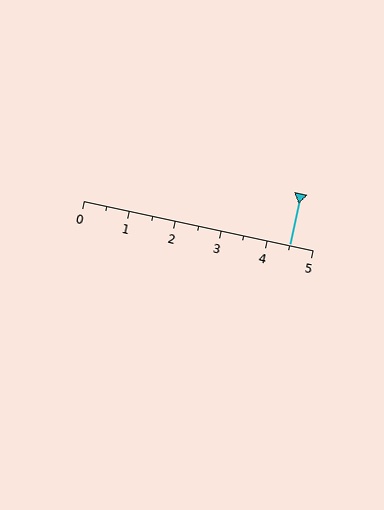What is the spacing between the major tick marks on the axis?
The major ticks are spaced 1 apart.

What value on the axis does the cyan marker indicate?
The marker indicates approximately 4.5.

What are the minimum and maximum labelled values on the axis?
The axis runs from 0 to 5.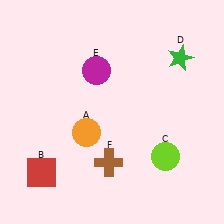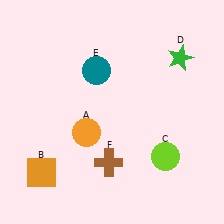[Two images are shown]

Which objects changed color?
B changed from red to orange. E changed from magenta to teal.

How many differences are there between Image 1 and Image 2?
There are 2 differences between the two images.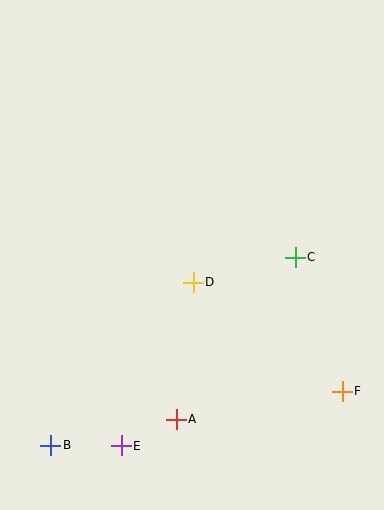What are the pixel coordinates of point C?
Point C is at (295, 257).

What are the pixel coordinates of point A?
Point A is at (176, 419).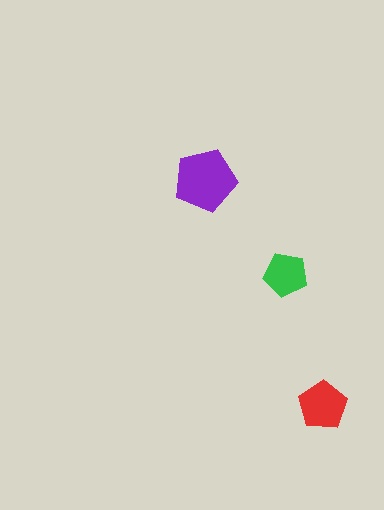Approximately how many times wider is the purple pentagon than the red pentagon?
About 1.5 times wider.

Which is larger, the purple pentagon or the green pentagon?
The purple one.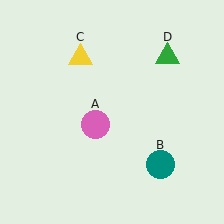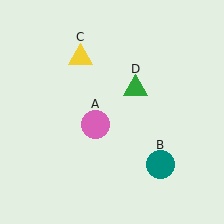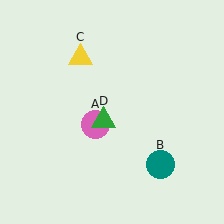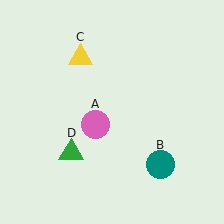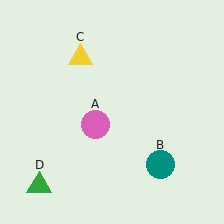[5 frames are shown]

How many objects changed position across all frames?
1 object changed position: green triangle (object D).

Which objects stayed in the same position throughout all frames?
Pink circle (object A) and teal circle (object B) and yellow triangle (object C) remained stationary.